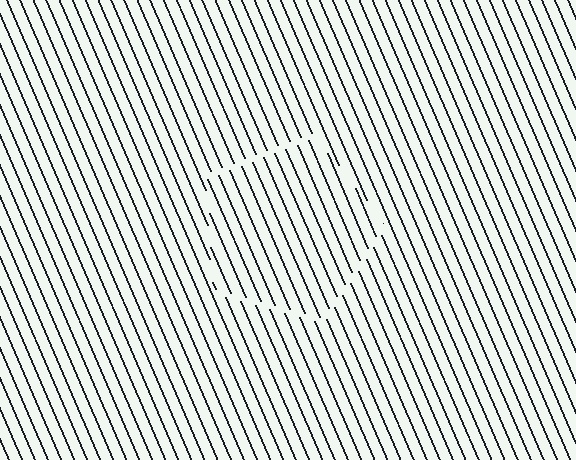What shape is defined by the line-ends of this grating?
An illusory pentagon. The interior of the shape contains the same grating, shifted by half a period — the contour is defined by the phase discontinuity where line-ends from the inner and outer gratings abut.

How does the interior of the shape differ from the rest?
The interior of the shape contains the same grating, shifted by half a period — the contour is defined by the phase discontinuity where line-ends from the inner and outer gratings abut.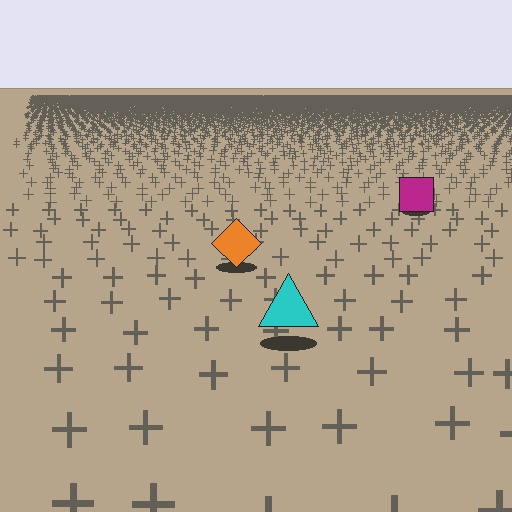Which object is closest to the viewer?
The cyan triangle is closest. The texture marks near it are larger and more spread out.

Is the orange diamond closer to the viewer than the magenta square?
Yes. The orange diamond is closer — you can tell from the texture gradient: the ground texture is coarser near it.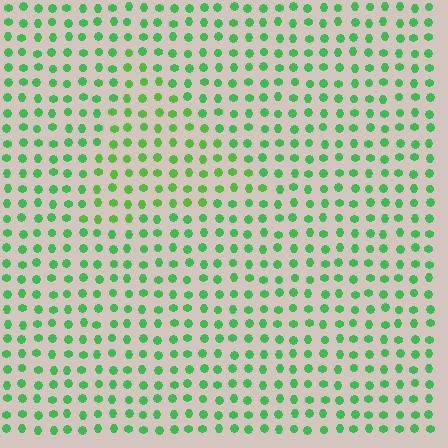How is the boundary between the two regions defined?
The boundary is defined purely by a slight shift in hue (about 22 degrees). Spacing, size, and orientation are identical on both sides.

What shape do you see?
I see a triangle.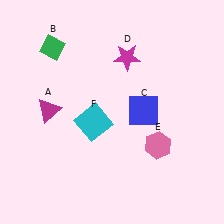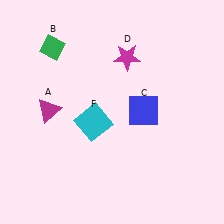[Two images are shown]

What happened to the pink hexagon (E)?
The pink hexagon (E) was removed in Image 2. It was in the bottom-right area of Image 1.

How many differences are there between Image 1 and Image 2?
There is 1 difference between the two images.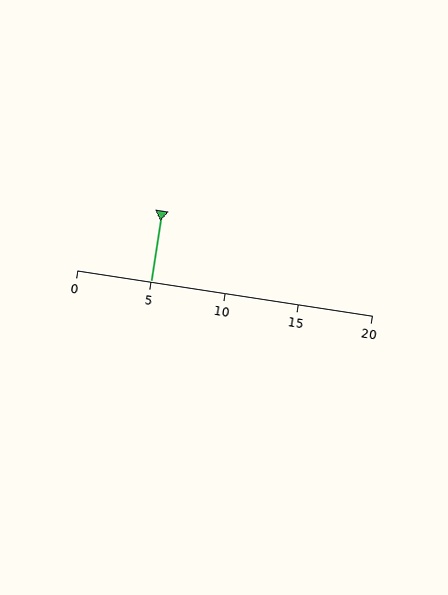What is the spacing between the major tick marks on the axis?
The major ticks are spaced 5 apart.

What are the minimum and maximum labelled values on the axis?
The axis runs from 0 to 20.